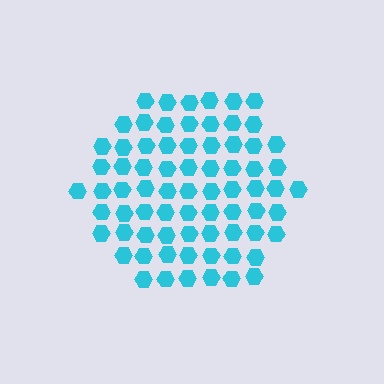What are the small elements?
The small elements are hexagons.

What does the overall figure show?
The overall figure shows a hexagon.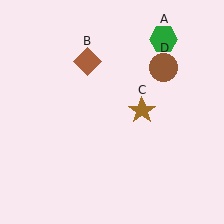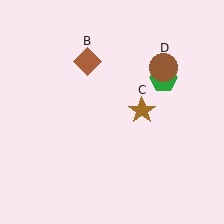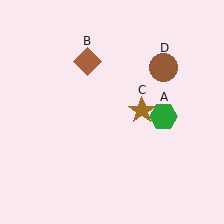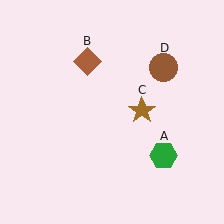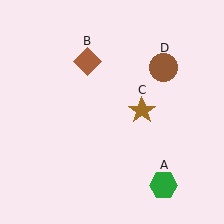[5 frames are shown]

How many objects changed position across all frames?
1 object changed position: green hexagon (object A).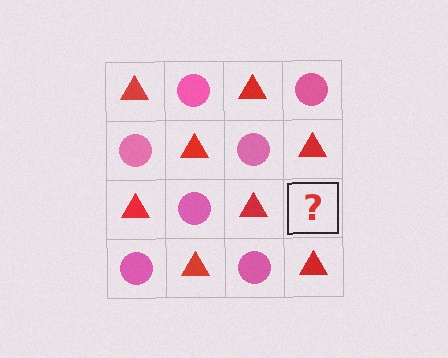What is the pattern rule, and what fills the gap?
The rule is that it alternates red triangle and pink circle in a checkerboard pattern. The gap should be filled with a pink circle.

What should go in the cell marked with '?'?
The missing cell should contain a pink circle.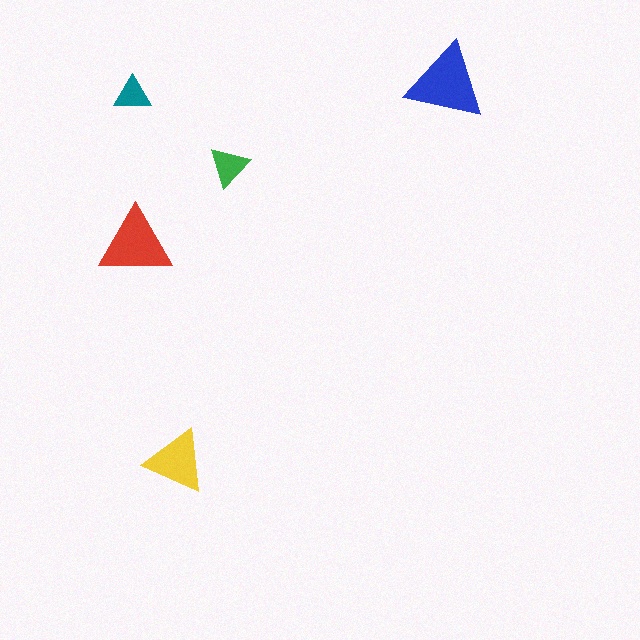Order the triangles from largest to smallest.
the blue one, the red one, the yellow one, the green one, the teal one.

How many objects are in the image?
There are 5 objects in the image.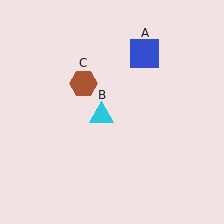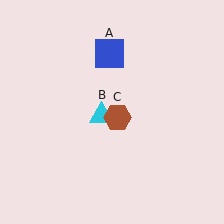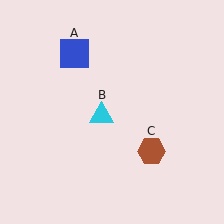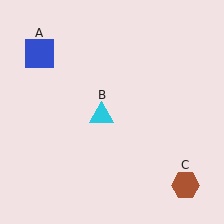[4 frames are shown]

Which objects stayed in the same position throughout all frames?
Cyan triangle (object B) remained stationary.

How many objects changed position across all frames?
2 objects changed position: blue square (object A), brown hexagon (object C).